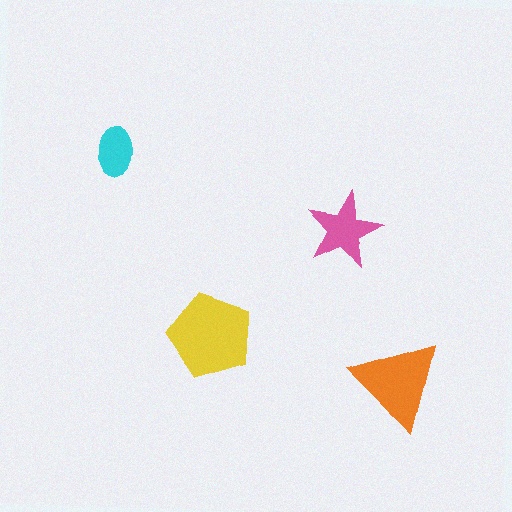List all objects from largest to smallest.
The yellow pentagon, the orange triangle, the pink star, the cyan ellipse.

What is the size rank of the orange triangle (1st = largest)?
2nd.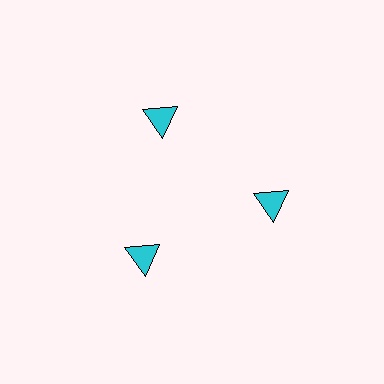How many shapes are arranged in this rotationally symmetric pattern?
There are 3 shapes, arranged in 3 groups of 1.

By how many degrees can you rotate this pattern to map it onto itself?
The pattern maps onto itself every 120 degrees of rotation.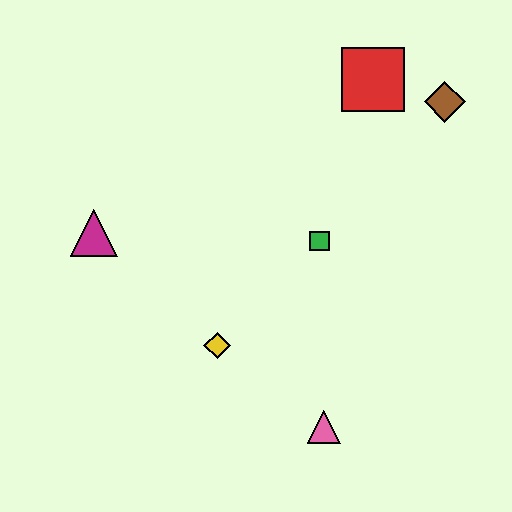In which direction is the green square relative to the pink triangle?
The green square is above the pink triangle.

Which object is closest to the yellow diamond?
The pink triangle is closest to the yellow diamond.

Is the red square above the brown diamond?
Yes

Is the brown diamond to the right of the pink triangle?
Yes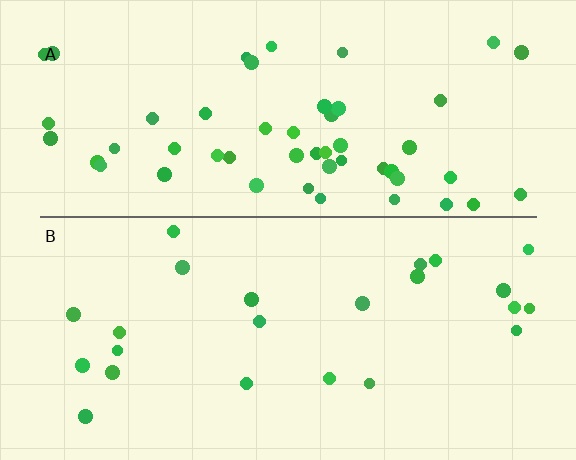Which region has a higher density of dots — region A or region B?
A (the top).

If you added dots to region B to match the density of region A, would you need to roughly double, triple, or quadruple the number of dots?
Approximately double.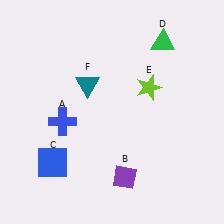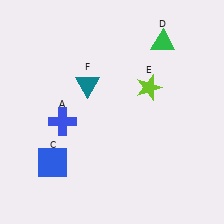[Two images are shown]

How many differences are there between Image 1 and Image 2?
There is 1 difference between the two images.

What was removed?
The purple diamond (B) was removed in Image 2.